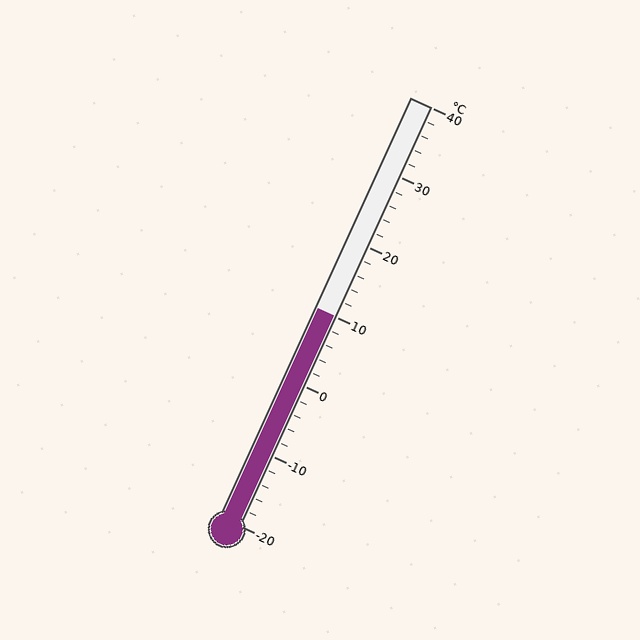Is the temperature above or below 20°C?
The temperature is below 20°C.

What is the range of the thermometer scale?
The thermometer scale ranges from -20°C to 40°C.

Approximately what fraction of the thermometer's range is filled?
The thermometer is filled to approximately 50% of its range.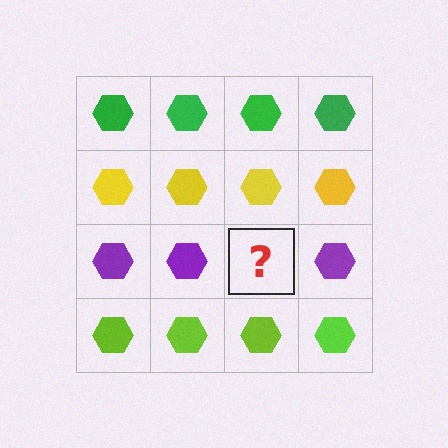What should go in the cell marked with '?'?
The missing cell should contain a purple hexagon.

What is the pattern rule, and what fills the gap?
The rule is that each row has a consistent color. The gap should be filled with a purple hexagon.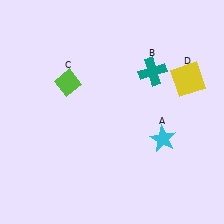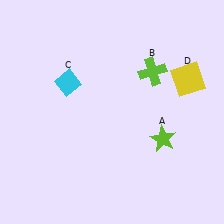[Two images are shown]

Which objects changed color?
A changed from cyan to lime. B changed from teal to lime. C changed from lime to cyan.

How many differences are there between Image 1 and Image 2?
There are 3 differences between the two images.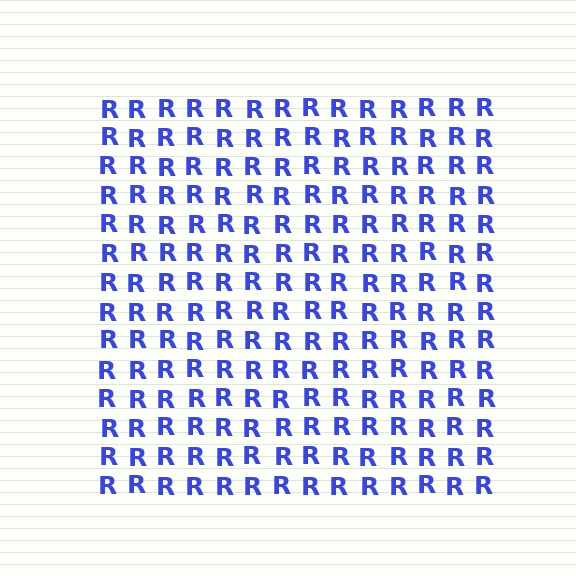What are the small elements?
The small elements are letter R's.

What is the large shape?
The large shape is a square.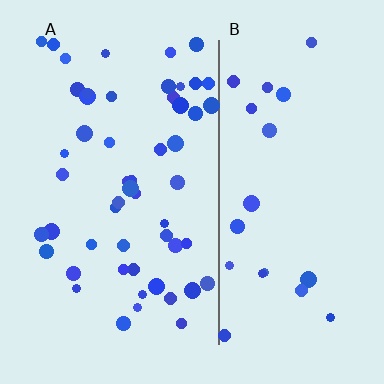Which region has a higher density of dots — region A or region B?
A (the left).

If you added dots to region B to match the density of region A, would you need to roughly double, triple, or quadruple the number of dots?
Approximately double.